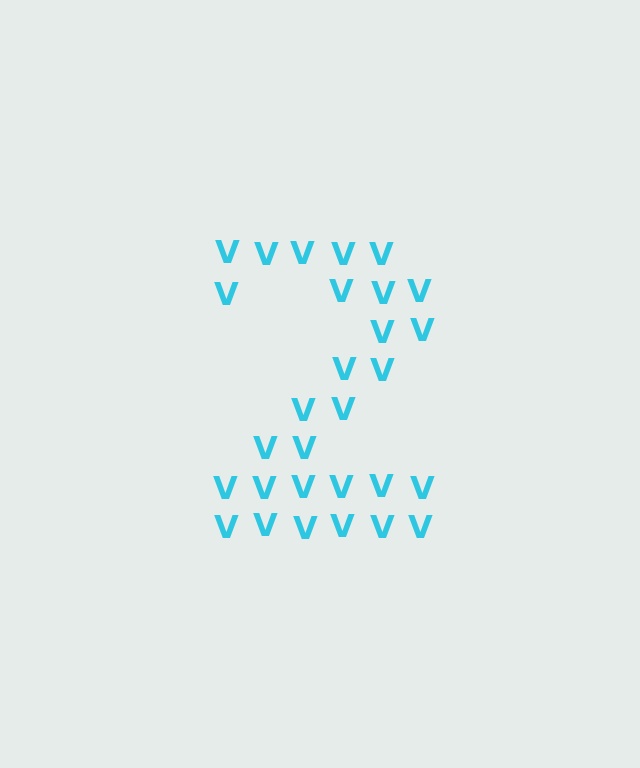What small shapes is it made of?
It is made of small letter V's.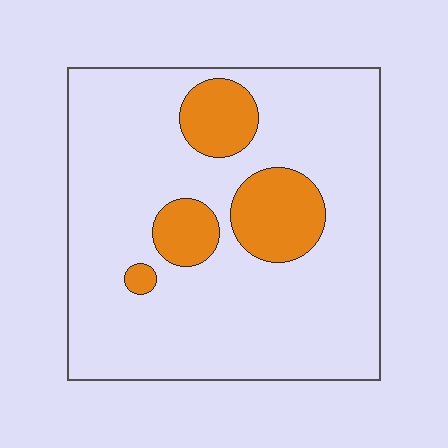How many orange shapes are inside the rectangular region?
4.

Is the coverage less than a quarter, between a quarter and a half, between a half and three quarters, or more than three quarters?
Less than a quarter.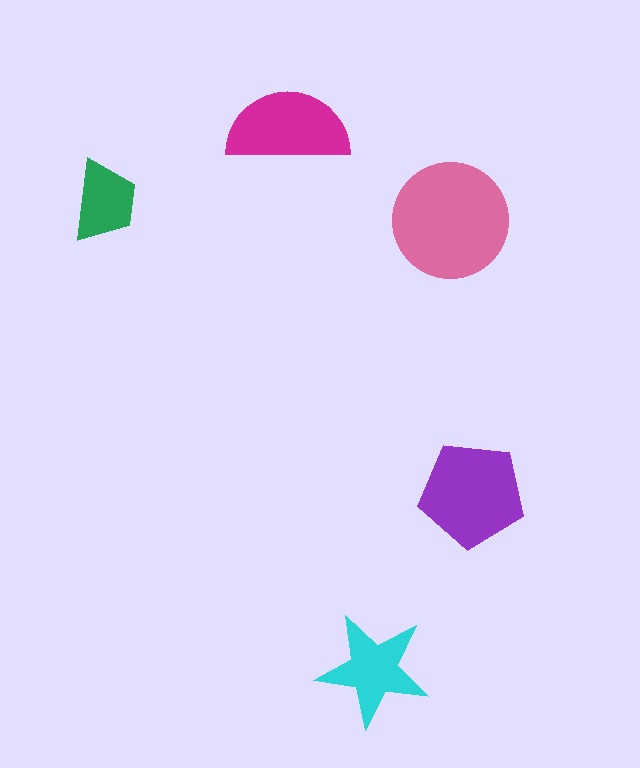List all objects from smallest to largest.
The green trapezoid, the cyan star, the magenta semicircle, the purple pentagon, the pink circle.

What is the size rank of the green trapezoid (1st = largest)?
5th.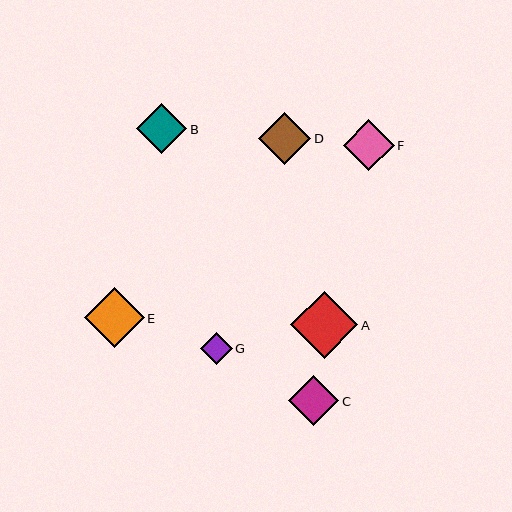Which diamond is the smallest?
Diamond G is the smallest with a size of approximately 32 pixels.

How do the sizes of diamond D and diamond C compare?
Diamond D and diamond C are approximately the same size.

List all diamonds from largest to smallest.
From largest to smallest: A, E, D, F, C, B, G.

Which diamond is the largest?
Diamond A is the largest with a size of approximately 67 pixels.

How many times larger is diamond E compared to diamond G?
Diamond E is approximately 1.9 times the size of diamond G.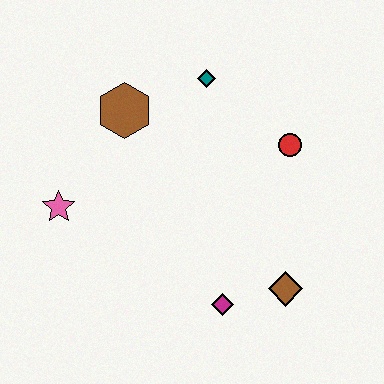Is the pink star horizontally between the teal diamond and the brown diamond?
No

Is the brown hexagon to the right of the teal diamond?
No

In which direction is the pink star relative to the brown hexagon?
The pink star is below the brown hexagon.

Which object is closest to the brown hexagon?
The teal diamond is closest to the brown hexagon.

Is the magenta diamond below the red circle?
Yes